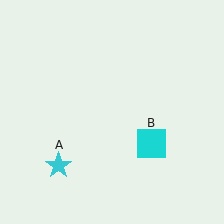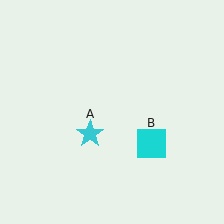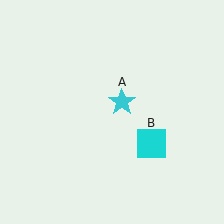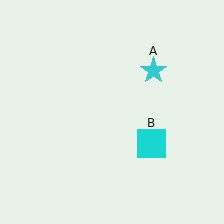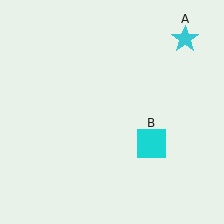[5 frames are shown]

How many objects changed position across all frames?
1 object changed position: cyan star (object A).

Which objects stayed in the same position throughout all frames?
Cyan square (object B) remained stationary.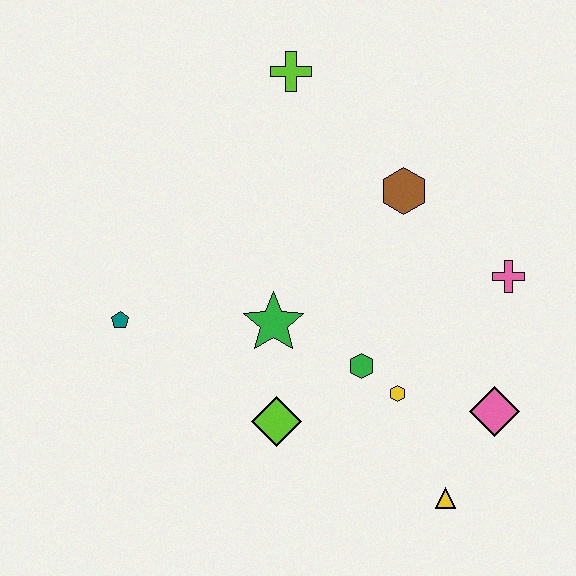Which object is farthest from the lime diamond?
The lime cross is farthest from the lime diamond.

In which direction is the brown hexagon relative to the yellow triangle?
The brown hexagon is above the yellow triangle.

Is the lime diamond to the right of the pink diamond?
No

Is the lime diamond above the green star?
No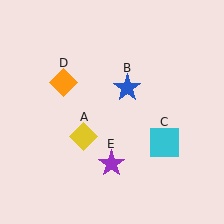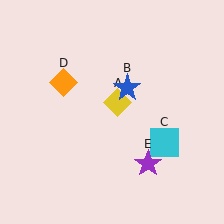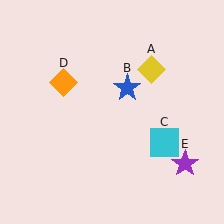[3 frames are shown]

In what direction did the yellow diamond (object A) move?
The yellow diamond (object A) moved up and to the right.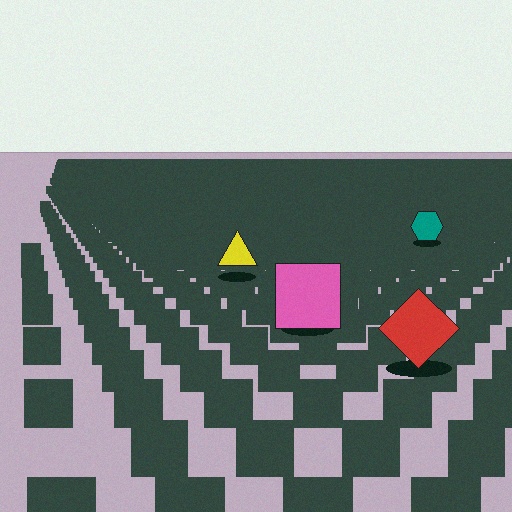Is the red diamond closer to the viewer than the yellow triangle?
Yes. The red diamond is closer — you can tell from the texture gradient: the ground texture is coarser near it.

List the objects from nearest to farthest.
From nearest to farthest: the red diamond, the pink square, the yellow triangle, the teal hexagon.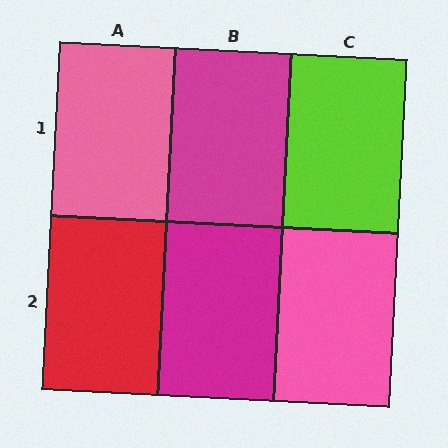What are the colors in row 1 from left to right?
Pink, magenta, lime.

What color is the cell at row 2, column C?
Pink.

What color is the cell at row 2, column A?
Red.